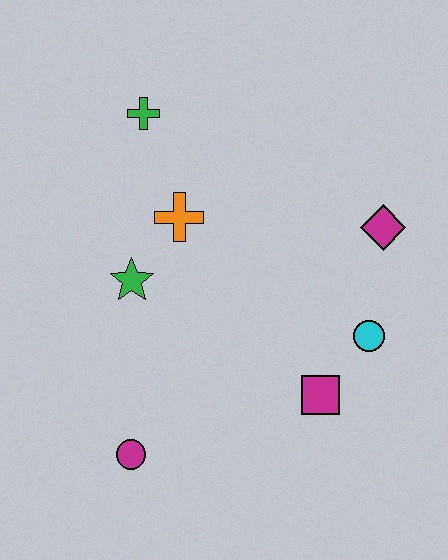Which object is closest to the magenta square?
The cyan circle is closest to the magenta square.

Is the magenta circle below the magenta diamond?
Yes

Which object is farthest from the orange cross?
The magenta circle is farthest from the orange cross.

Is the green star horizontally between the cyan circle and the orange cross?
No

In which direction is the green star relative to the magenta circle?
The green star is above the magenta circle.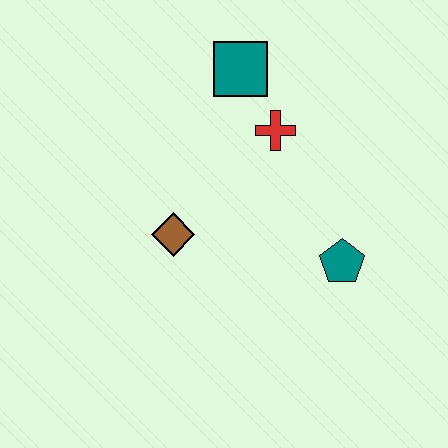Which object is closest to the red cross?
The teal square is closest to the red cross.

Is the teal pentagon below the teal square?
Yes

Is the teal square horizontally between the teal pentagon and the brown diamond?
Yes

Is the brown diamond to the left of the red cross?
Yes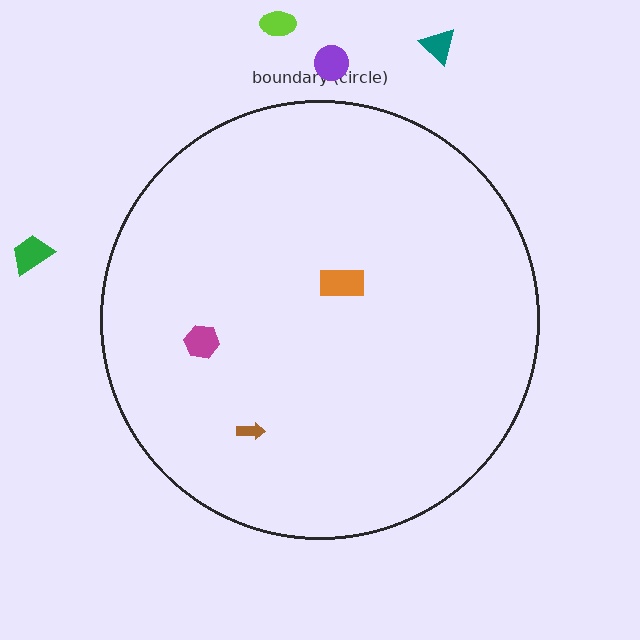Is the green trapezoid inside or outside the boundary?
Outside.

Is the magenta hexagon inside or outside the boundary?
Inside.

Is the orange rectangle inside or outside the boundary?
Inside.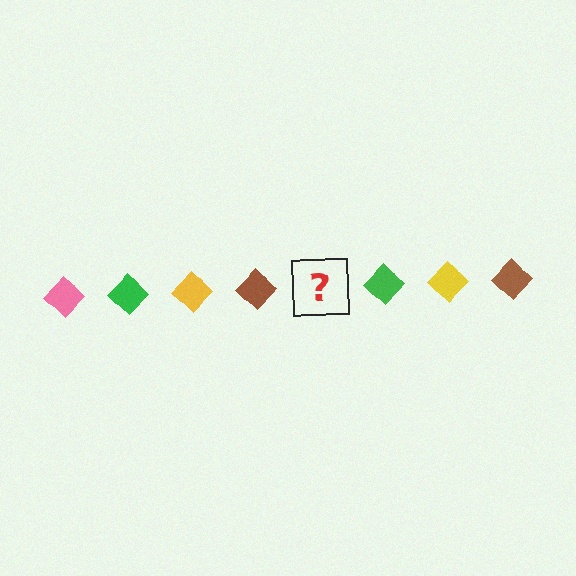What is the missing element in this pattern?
The missing element is a pink diamond.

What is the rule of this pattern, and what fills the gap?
The rule is that the pattern cycles through pink, green, yellow, brown diamonds. The gap should be filled with a pink diamond.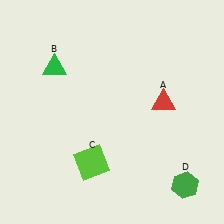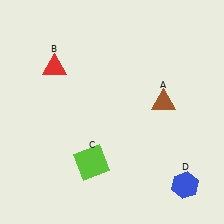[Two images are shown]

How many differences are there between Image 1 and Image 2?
There are 3 differences between the two images.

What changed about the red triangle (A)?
In Image 1, A is red. In Image 2, it changed to brown.